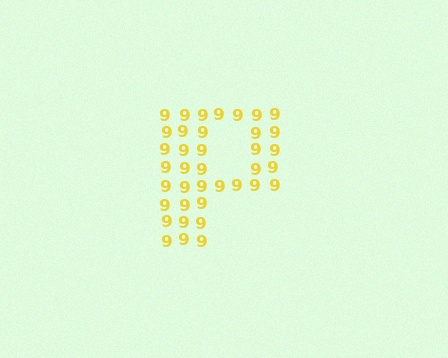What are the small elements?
The small elements are digit 9's.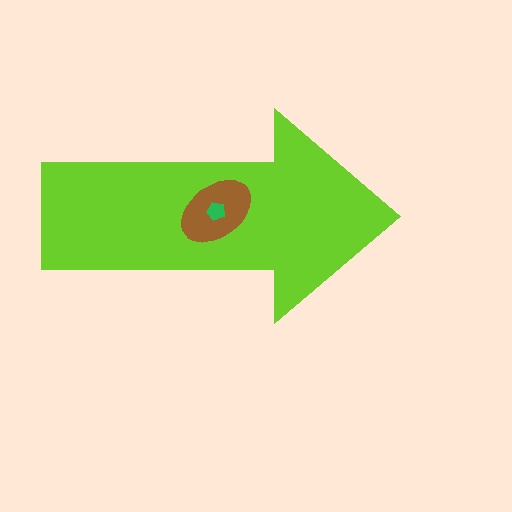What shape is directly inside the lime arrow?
The brown ellipse.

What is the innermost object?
The green pentagon.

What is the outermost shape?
The lime arrow.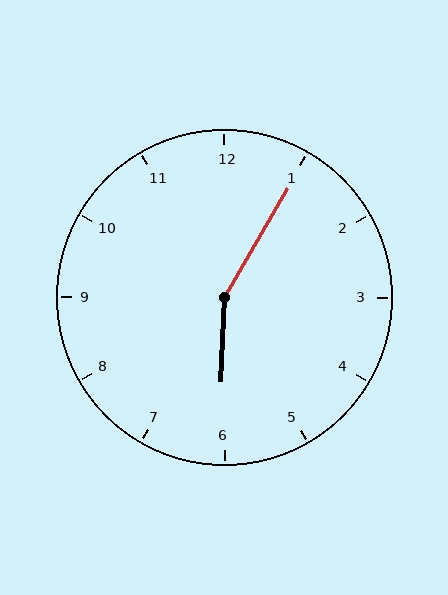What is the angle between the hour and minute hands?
Approximately 152 degrees.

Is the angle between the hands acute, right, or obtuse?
It is obtuse.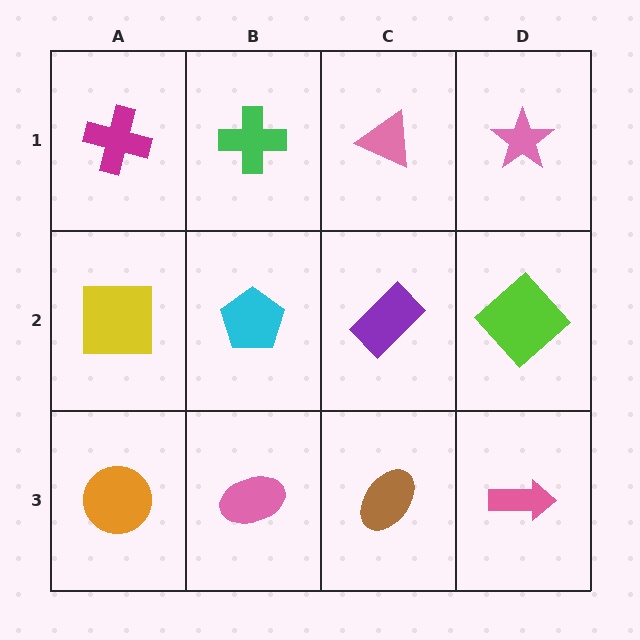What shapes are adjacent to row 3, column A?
A yellow square (row 2, column A), a pink ellipse (row 3, column B).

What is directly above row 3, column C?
A purple rectangle.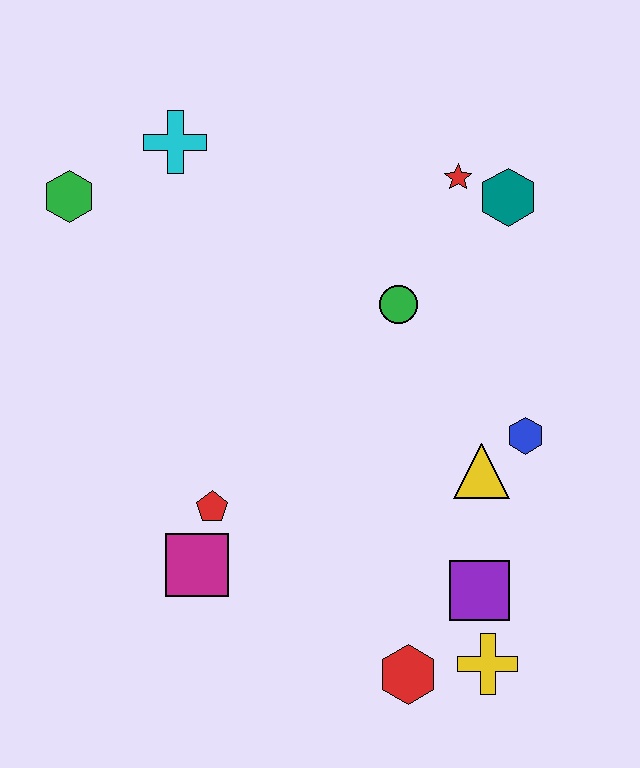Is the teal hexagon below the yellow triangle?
No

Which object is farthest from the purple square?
The green hexagon is farthest from the purple square.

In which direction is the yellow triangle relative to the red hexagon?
The yellow triangle is above the red hexagon.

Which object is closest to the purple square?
The yellow cross is closest to the purple square.